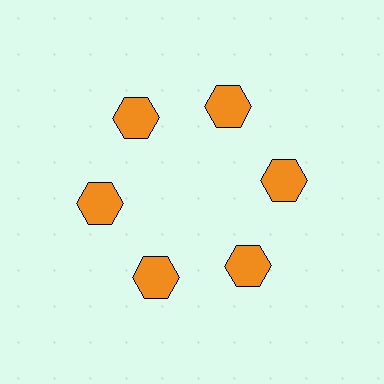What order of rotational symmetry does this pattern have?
This pattern has 6-fold rotational symmetry.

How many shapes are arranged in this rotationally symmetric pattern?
There are 6 shapes, arranged in 6 groups of 1.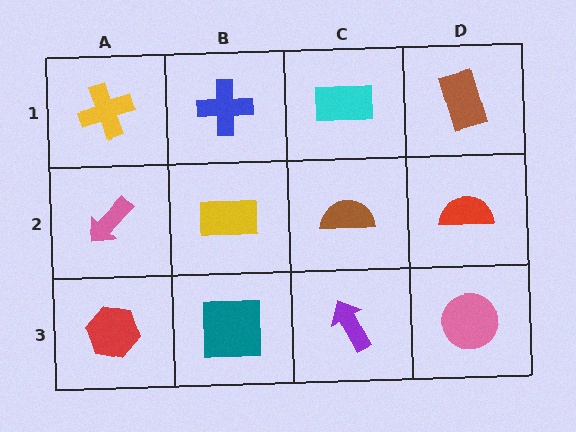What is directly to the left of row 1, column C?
A blue cross.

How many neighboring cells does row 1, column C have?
3.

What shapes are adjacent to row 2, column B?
A blue cross (row 1, column B), a teal square (row 3, column B), a pink arrow (row 2, column A), a brown semicircle (row 2, column C).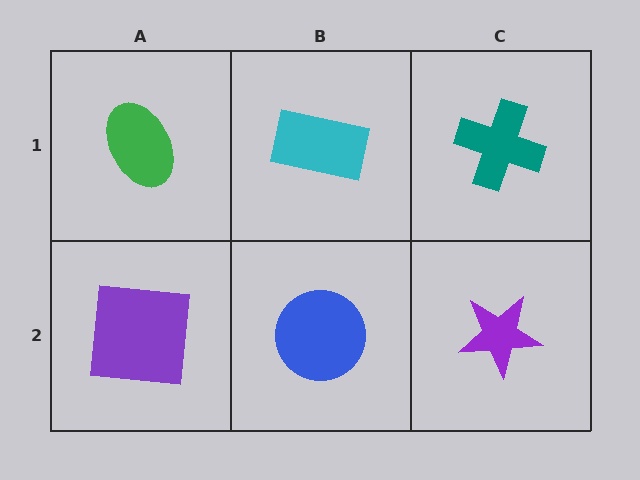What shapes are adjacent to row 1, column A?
A purple square (row 2, column A), a cyan rectangle (row 1, column B).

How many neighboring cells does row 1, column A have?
2.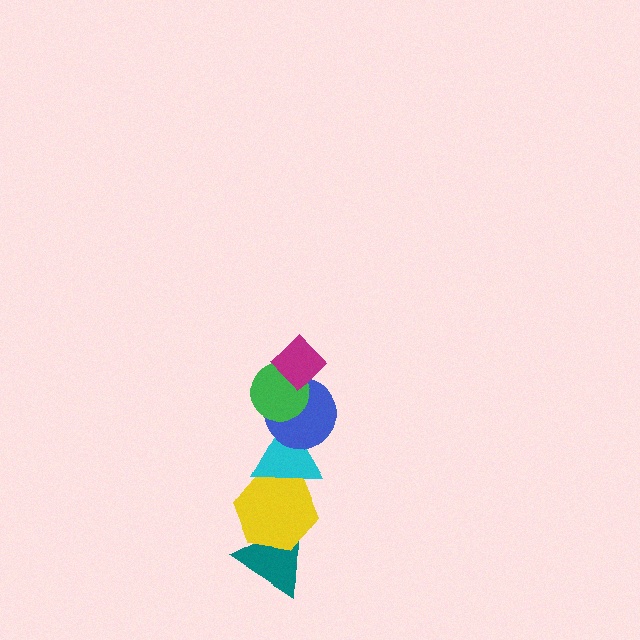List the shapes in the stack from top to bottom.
From top to bottom: the magenta diamond, the green circle, the blue circle, the cyan triangle, the yellow hexagon, the teal triangle.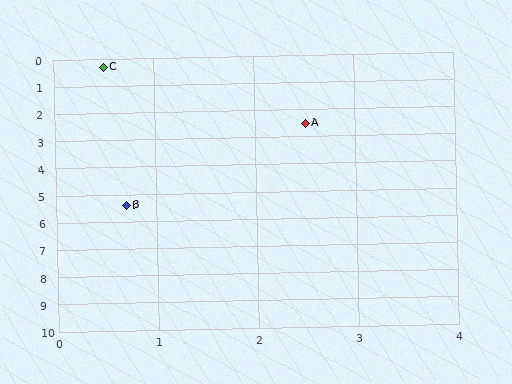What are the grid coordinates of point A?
Point A is at approximately (2.5, 2.5).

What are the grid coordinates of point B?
Point B is at approximately (0.7, 5.4).